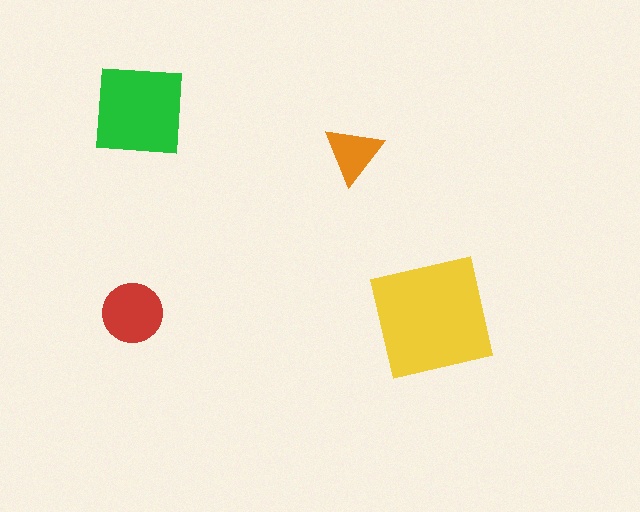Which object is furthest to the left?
The red circle is leftmost.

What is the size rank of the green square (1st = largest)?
2nd.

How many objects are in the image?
There are 4 objects in the image.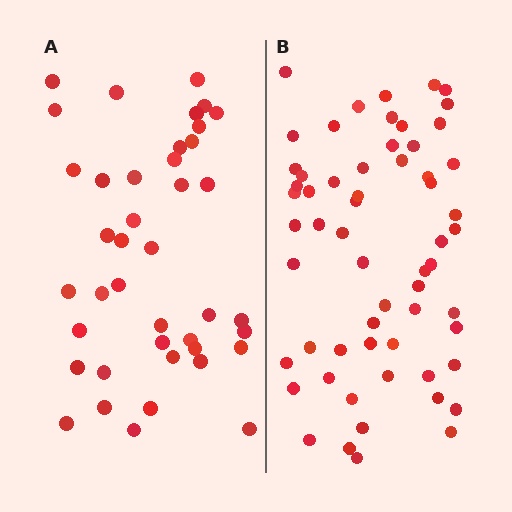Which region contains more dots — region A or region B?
Region B (the right region) has more dots.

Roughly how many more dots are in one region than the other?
Region B has approximately 20 more dots than region A.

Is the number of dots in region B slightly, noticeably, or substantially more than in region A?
Region B has substantially more. The ratio is roughly 1.5 to 1.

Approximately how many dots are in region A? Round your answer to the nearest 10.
About 40 dots. (The exact count is 41, which rounds to 40.)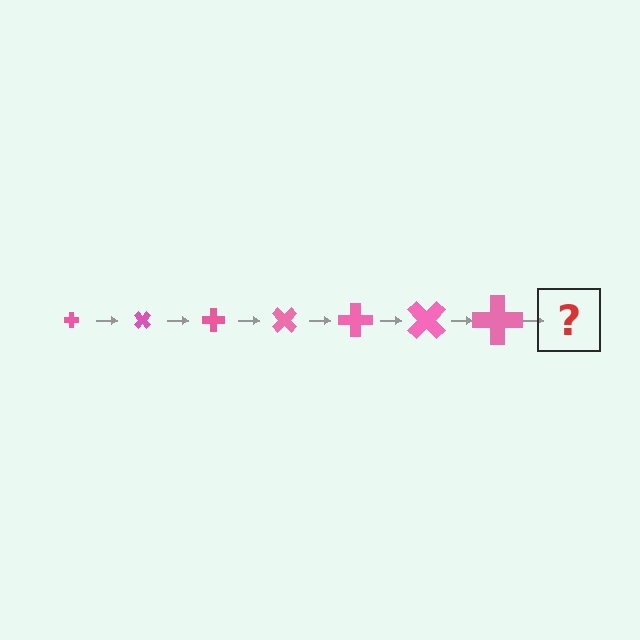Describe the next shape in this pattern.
It should be a cross, larger than the previous one and rotated 315 degrees from the start.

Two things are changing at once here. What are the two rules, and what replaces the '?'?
The two rules are that the cross grows larger each step and it rotates 45 degrees each step. The '?' should be a cross, larger than the previous one and rotated 315 degrees from the start.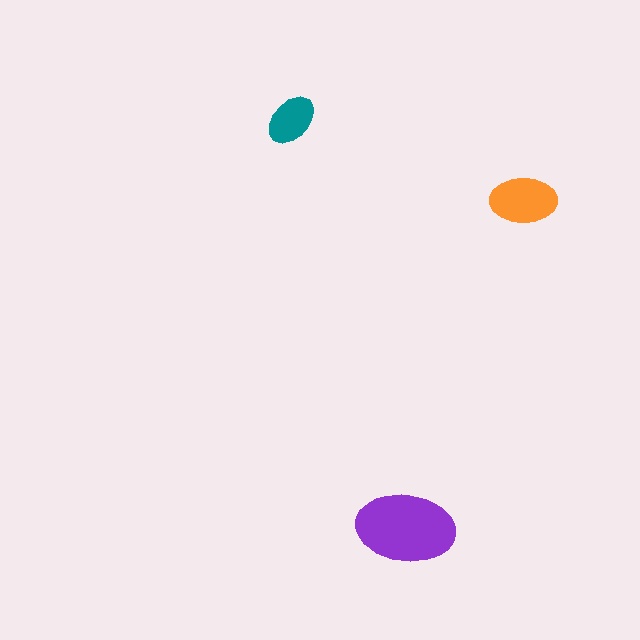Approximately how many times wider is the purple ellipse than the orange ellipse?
About 1.5 times wider.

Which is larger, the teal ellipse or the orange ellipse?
The orange one.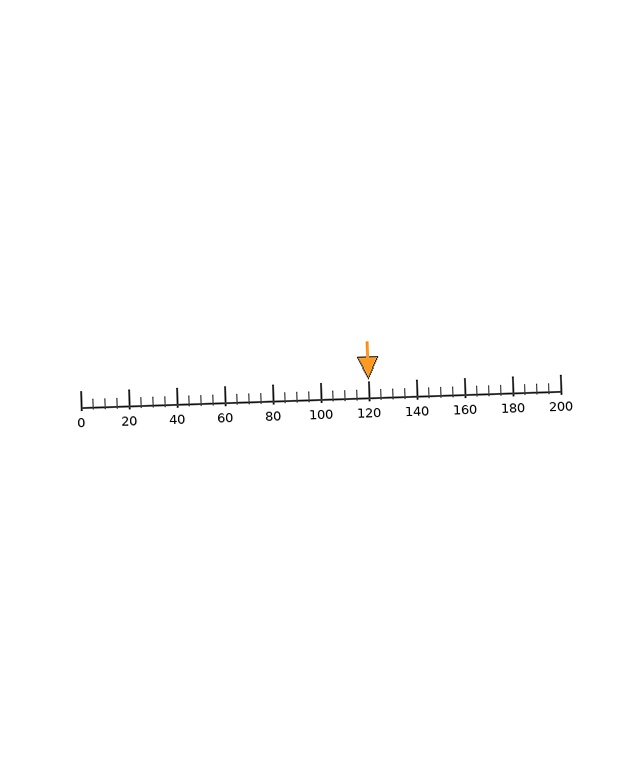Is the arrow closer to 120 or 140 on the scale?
The arrow is closer to 120.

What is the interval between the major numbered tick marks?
The major tick marks are spaced 20 units apart.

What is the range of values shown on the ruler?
The ruler shows values from 0 to 200.